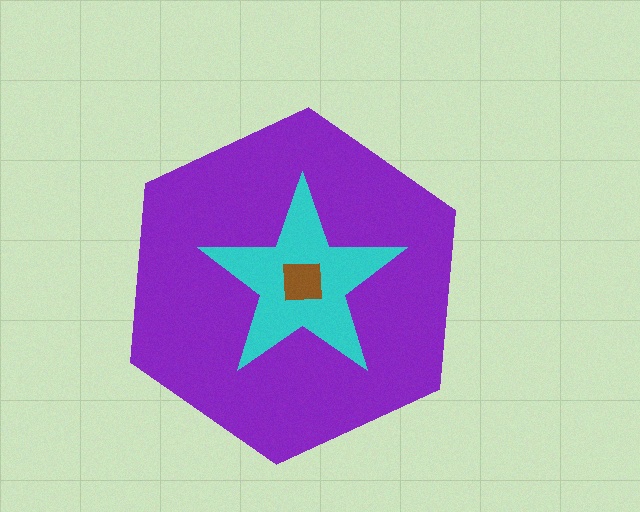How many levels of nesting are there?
3.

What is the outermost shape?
The purple hexagon.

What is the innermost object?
The brown square.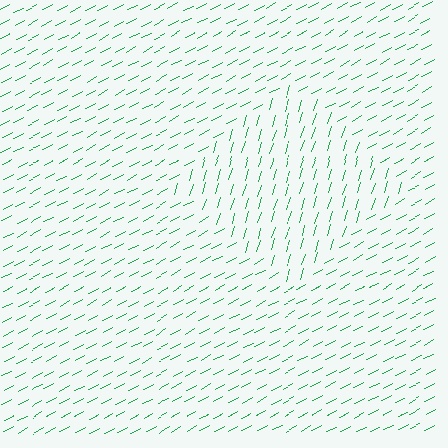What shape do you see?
I see a diamond.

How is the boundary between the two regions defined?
The boundary is defined purely by a change in line orientation (approximately 45 degrees difference). All lines are the same color and thickness.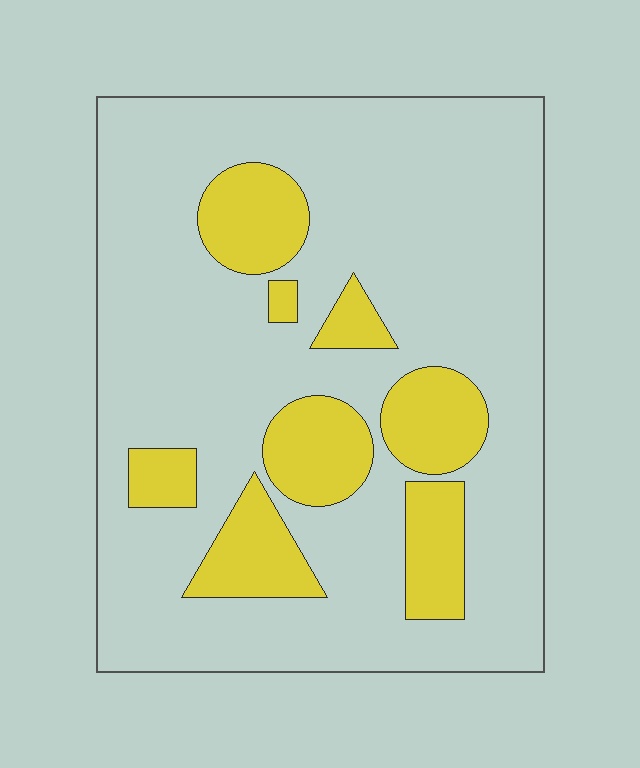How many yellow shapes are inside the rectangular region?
8.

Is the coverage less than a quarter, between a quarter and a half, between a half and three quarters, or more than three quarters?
Less than a quarter.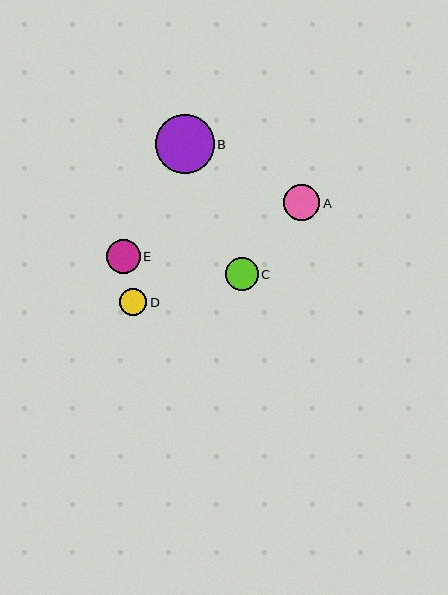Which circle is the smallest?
Circle D is the smallest with a size of approximately 27 pixels.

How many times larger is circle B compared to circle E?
Circle B is approximately 1.7 times the size of circle E.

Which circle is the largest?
Circle B is the largest with a size of approximately 59 pixels.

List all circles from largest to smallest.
From largest to smallest: B, A, E, C, D.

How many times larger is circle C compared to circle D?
Circle C is approximately 1.2 times the size of circle D.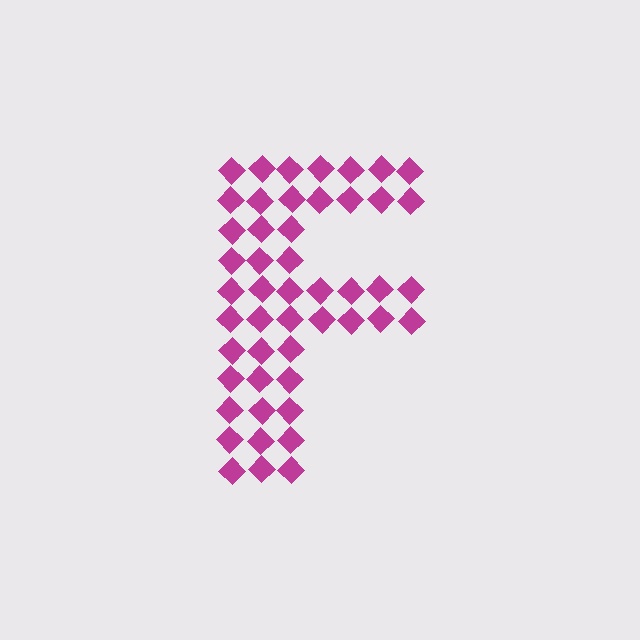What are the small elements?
The small elements are diamonds.